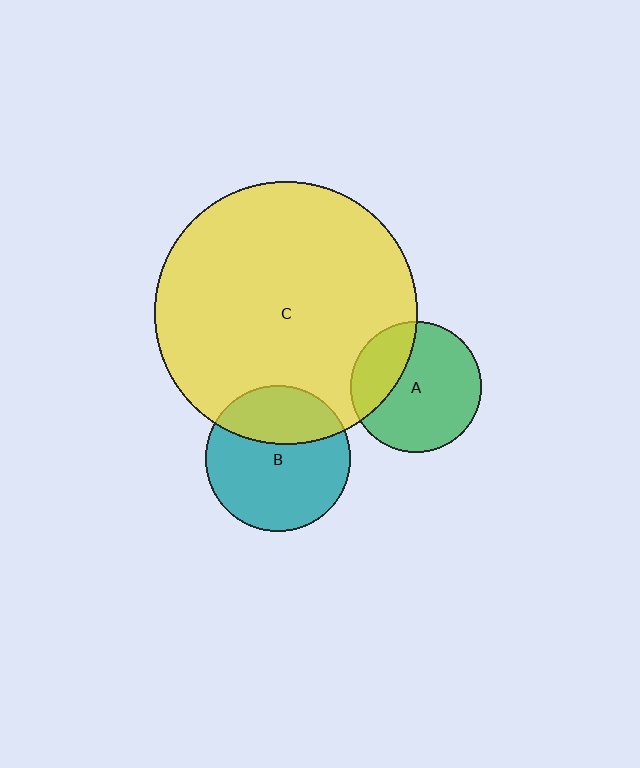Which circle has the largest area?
Circle C (yellow).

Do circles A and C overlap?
Yes.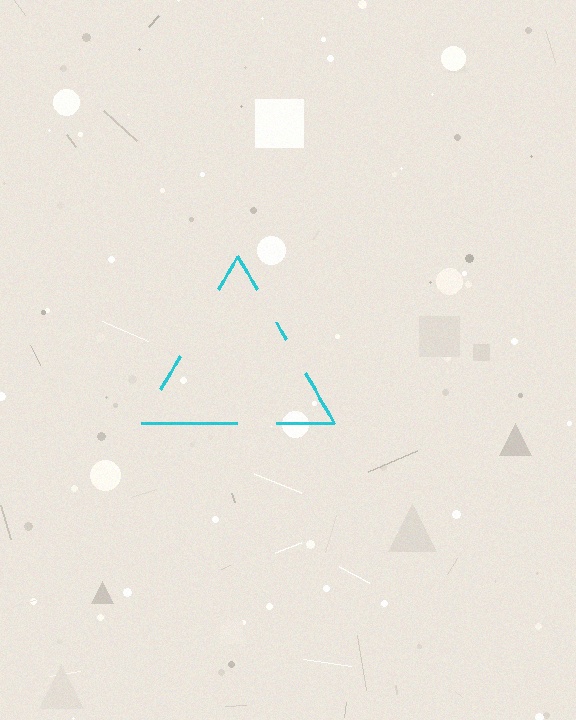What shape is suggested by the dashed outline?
The dashed outline suggests a triangle.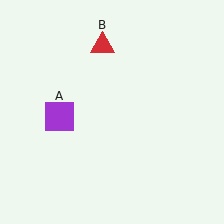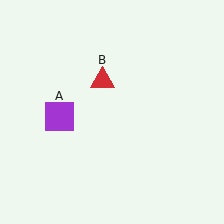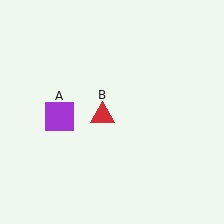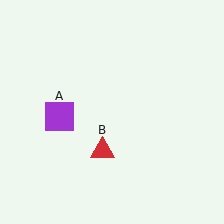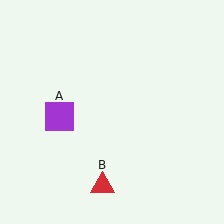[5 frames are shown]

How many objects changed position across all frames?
1 object changed position: red triangle (object B).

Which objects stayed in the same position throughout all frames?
Purple square (object A) remained stationary.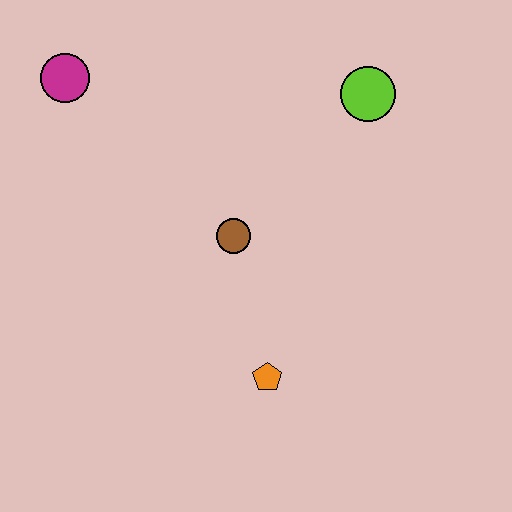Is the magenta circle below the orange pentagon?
No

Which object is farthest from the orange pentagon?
The magenta circle is farthest from the orange pentagon.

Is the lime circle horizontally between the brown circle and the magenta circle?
No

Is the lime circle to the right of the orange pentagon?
Yes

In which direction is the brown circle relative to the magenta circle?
The brown circle is to the right of the magenta circle.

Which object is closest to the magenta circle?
The brown circle is closest to the magenta circle.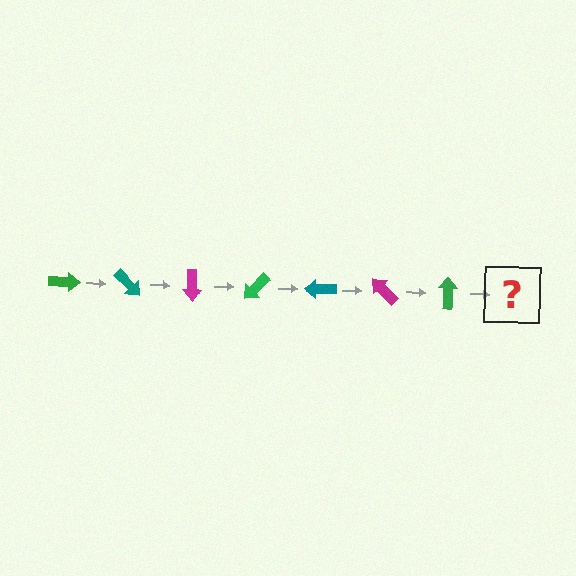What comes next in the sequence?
The next element should be a teal arrow, rotated 315 degrees from the start.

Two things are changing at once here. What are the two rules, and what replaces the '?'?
The two rules are that it rotates 45 degrees each step and the color cycles through green, teal, and magenta. The '?' should be a teal arrow, rotated 315 degrees from the start.